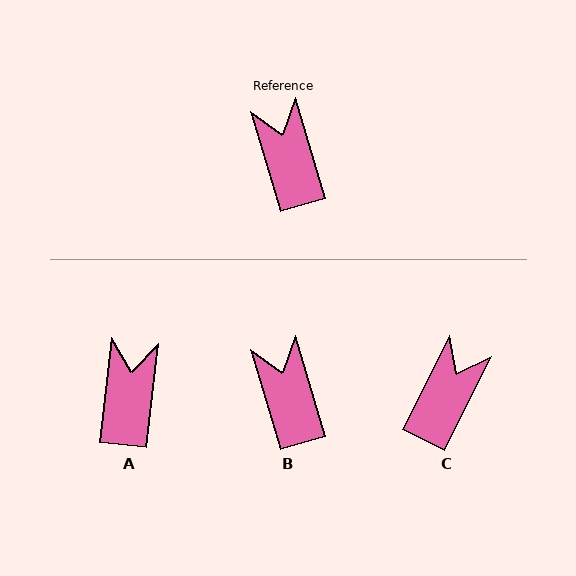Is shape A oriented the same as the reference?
No, it is off by about 23 degrees.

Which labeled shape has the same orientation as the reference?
B.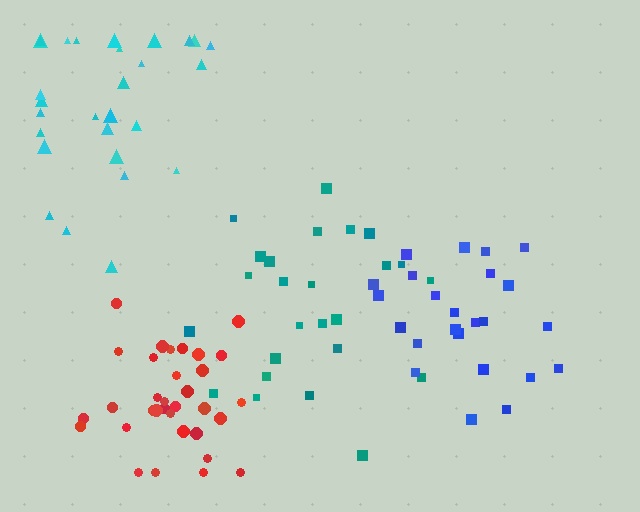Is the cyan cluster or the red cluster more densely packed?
Red.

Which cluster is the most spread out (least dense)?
Teal.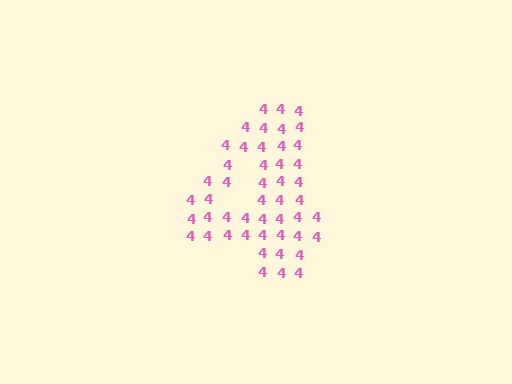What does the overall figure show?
The overall figure shows the digit 4.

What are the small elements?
The small elements are digit 4's.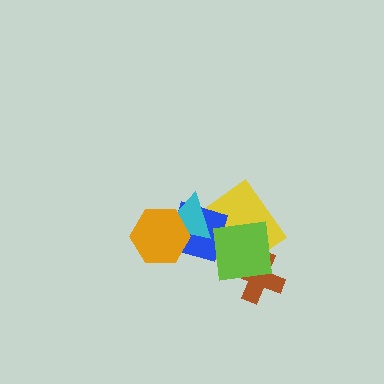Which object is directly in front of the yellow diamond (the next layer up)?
The blue diamond is directly in front of the yellow diamond.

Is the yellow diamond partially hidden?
Yes, it is partially covered by another shape.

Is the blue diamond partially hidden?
Yes, it is partially covered by another shape.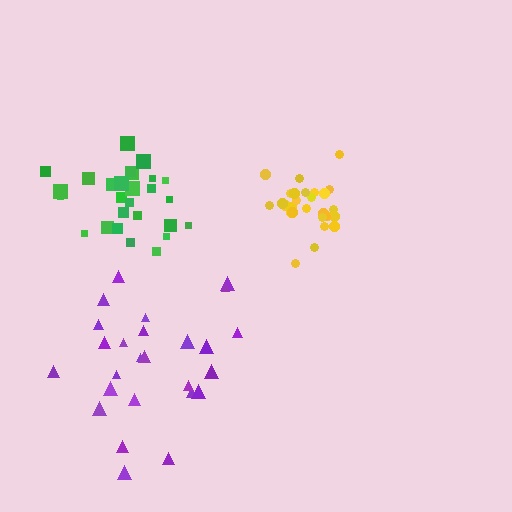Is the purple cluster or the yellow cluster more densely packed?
Yellow.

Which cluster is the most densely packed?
Yellow.